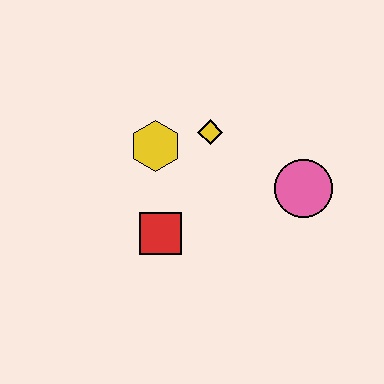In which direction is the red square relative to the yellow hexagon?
The red square is below the yellow hexagon.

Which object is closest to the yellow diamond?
The yellow hexagon is closest to the yellow diamond.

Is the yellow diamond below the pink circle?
No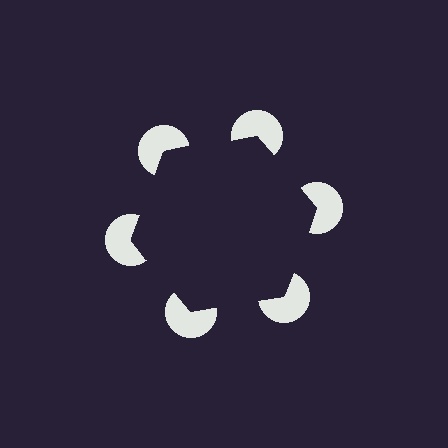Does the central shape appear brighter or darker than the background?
It typically appears slightly darker than the background, even though no actual brightness change is drawn.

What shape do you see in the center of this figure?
An illusory hexagon — its edges are inferred from the aligned wedge cuts in the pac-man discs, not physically drawn.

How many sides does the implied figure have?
6 sides.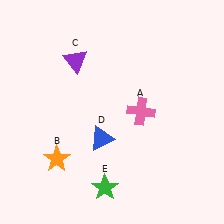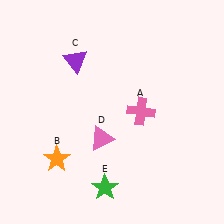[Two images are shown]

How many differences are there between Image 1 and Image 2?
There is 1 difference between the two images.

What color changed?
The triangle (D) changed from blue in Image 1 to pink in Image 2.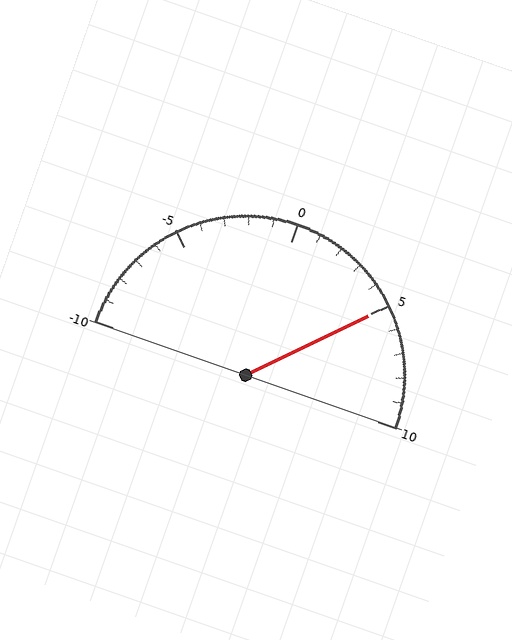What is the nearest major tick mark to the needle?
The nearest major tick mark is 5.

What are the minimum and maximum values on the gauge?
The gauge ranges from -10 to 10.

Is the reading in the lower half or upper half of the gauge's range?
The reading is in the upper half of the range (-10 to 10).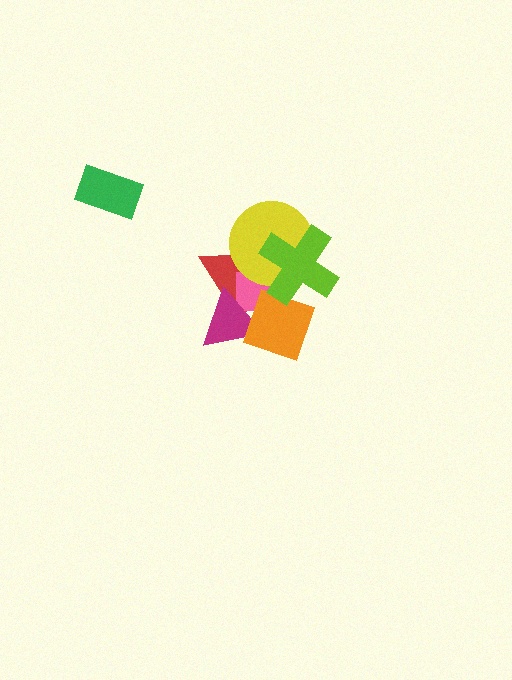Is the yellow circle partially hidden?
Yes, it is partially covered by another shape.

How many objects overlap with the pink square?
5 objects overlap with the pink square.